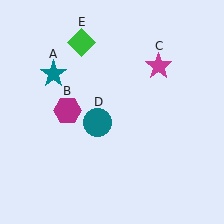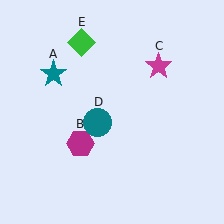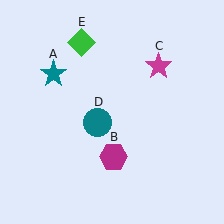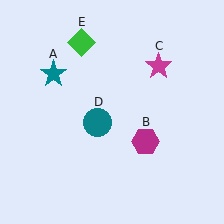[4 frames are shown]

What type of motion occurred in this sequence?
The magenta hexagon (object B) rotated counterclockwise around the center of the scene.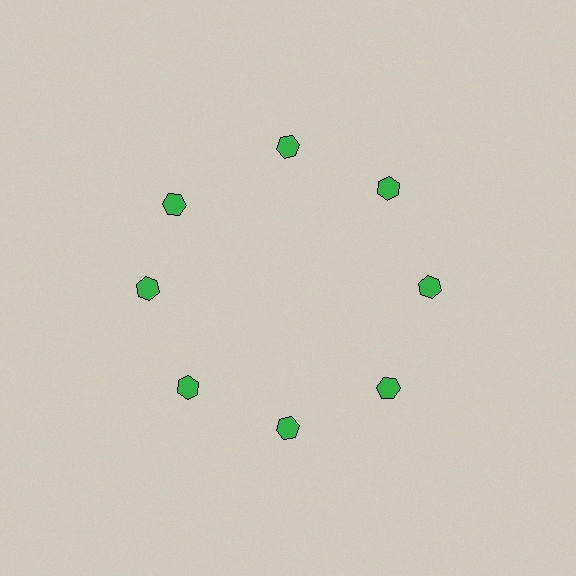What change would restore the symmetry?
The symmetry would be restored by rotating it back into even spacing with its neighbors so that all 8 hexagons sit at equal angles and equal distance from the center.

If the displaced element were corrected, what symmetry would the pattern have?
It would have 8-fold rotational symmetry — the pattern would map onto itself every 45 degrees.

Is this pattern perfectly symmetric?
No. The 8 green hexagons are arranged in a ring, but one element near the 10 o'clock position is rotated out of alignment along the ring, breaking the 8-fold rotational symmetry.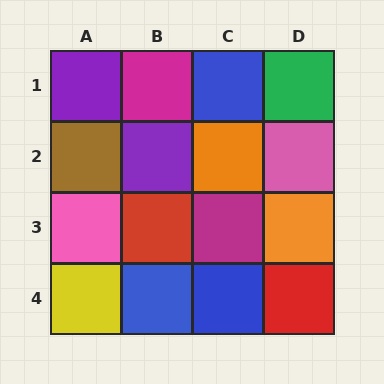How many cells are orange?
2 cells are orange.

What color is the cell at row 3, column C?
Magenta.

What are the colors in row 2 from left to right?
Brown, purple, orange, pink.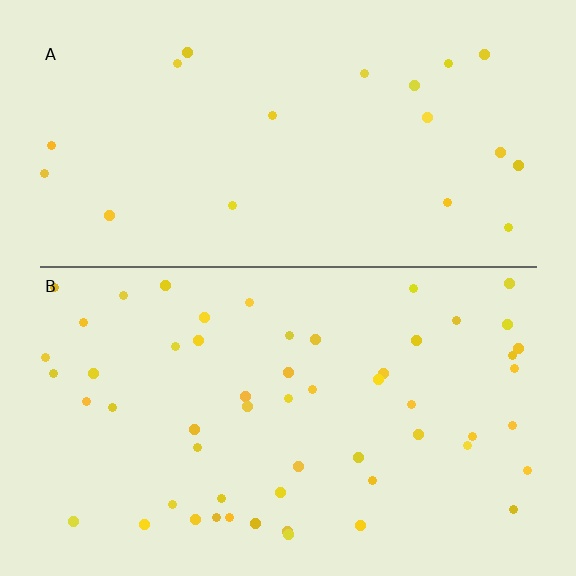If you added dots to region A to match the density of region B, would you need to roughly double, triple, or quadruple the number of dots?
Approximately triple.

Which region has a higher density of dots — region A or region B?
B (the bottom).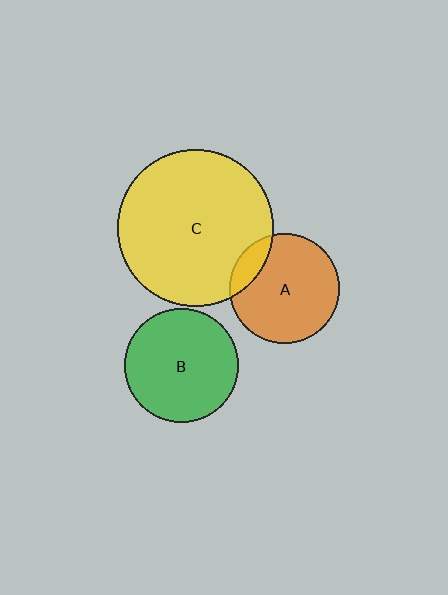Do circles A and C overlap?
Yes.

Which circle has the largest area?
Circle C (yellow).